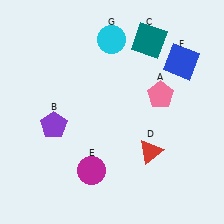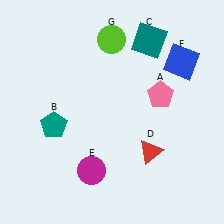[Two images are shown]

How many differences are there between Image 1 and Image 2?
There are 2 differences between the two images.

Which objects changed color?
B changed from purple to teal. G changed from cyan to lime.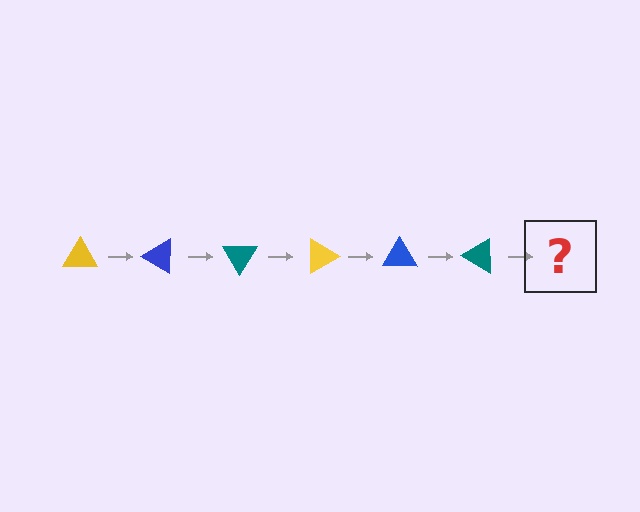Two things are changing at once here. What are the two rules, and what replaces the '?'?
The two rules are that it rotates 30 degrees each step and the color cycles through yellow, blue, and teal. The '?' should be a yellow triangle, rotated 180 degrees from the start.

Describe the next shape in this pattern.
It should be a yellow triangle, rotated 180 degrees from the start.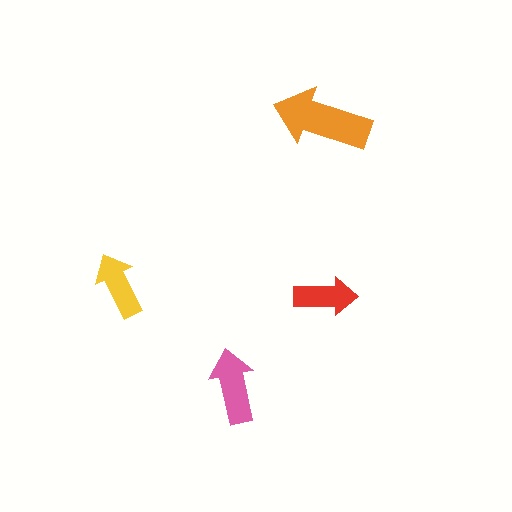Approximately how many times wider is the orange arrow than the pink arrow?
About 1.5 times wider.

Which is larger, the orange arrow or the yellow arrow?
The orange one.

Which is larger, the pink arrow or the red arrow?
The pink one.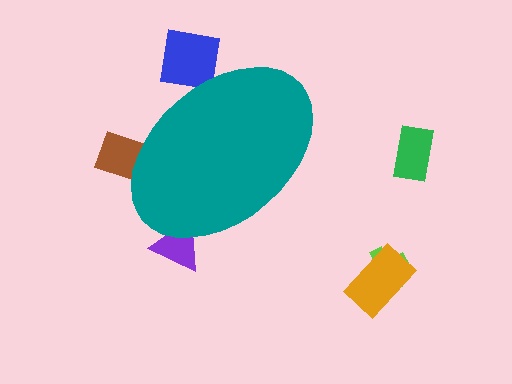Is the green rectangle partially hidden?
No, the green rectangle is fully visible.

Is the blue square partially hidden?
Yes, the blue square is partially hidden behind the teal ellipse.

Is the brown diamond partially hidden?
Yes, the brown diamond is partially hidden behind the teal ellipse.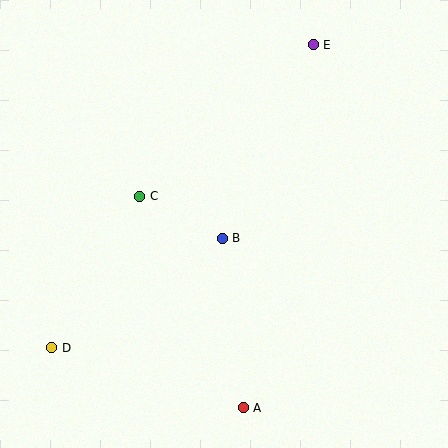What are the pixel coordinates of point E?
Point E is at (313, 45).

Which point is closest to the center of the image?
Point B at (222, 238) is closest to the center.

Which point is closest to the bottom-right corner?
Point A is closest to the bottom-right corner.